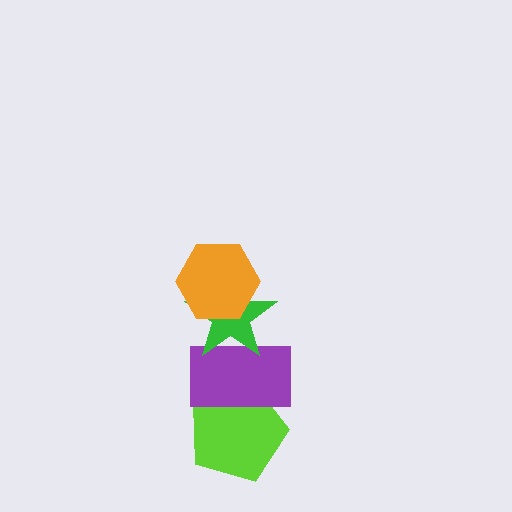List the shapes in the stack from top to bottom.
From top to bottom: the orange hexagon, the green star, the purple rectangle, the lime pentagon.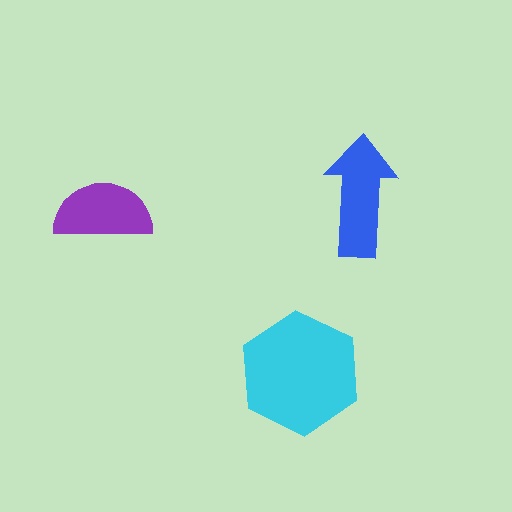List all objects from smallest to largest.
The purple semicircle, the blue arrow, the cyan hexagon.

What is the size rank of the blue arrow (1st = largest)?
2nd.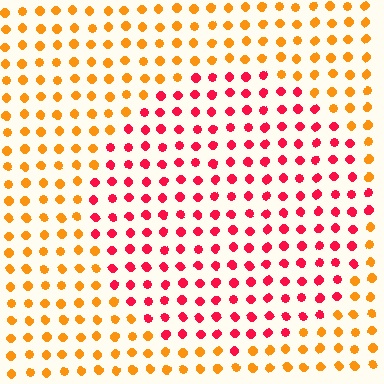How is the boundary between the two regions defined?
The boundary is defined purely by a slight shift in hue (about 47 degrees). Spacing, size, and orientation are identical on both sides.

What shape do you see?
I see a circle.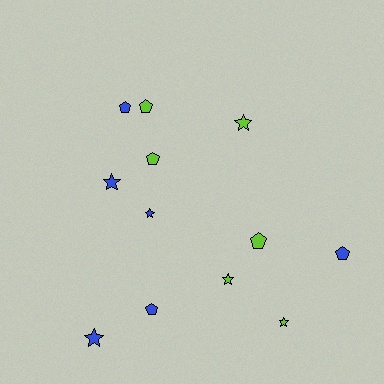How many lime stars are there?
There are 3 lime stars.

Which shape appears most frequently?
Star, with 6 objects.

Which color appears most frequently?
Lime, with 6 objects.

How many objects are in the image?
There are 12 objects.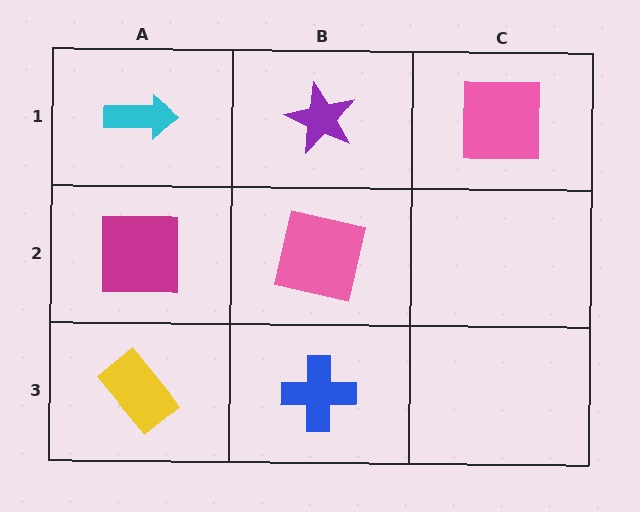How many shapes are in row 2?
2 shapes.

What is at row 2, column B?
A pink square.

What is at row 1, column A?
A cyan arrow.